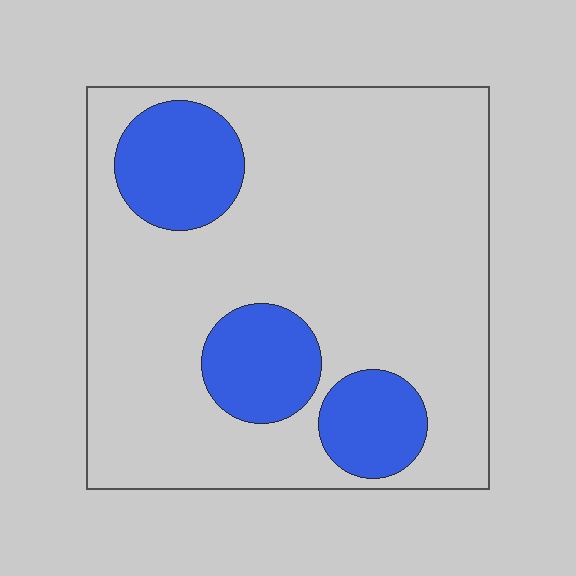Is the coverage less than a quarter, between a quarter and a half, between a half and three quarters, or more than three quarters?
Less than a quarter.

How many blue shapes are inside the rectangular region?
3.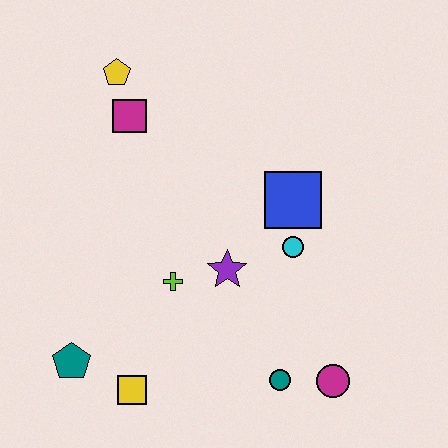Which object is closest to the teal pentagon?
The yellow square is closest to the teal pentagon.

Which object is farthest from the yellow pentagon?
The magenta circle is farthest from the yellow pentagon.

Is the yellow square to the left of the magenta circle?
Yes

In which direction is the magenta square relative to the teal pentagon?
The magenta square is above the teal pentagon.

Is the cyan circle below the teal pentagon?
No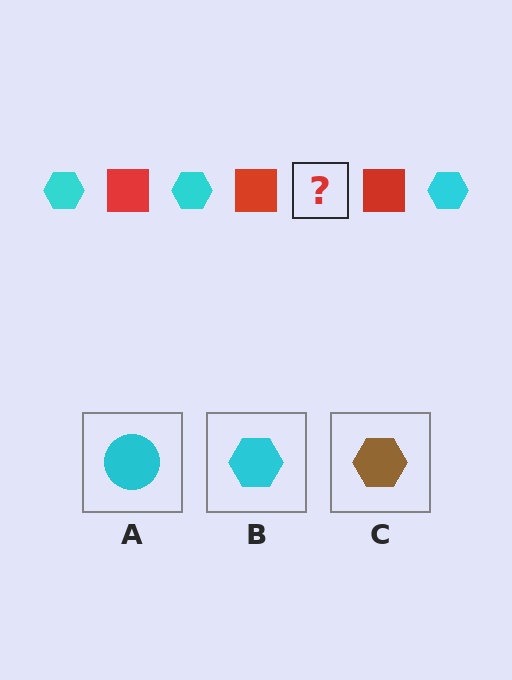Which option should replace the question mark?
Option B.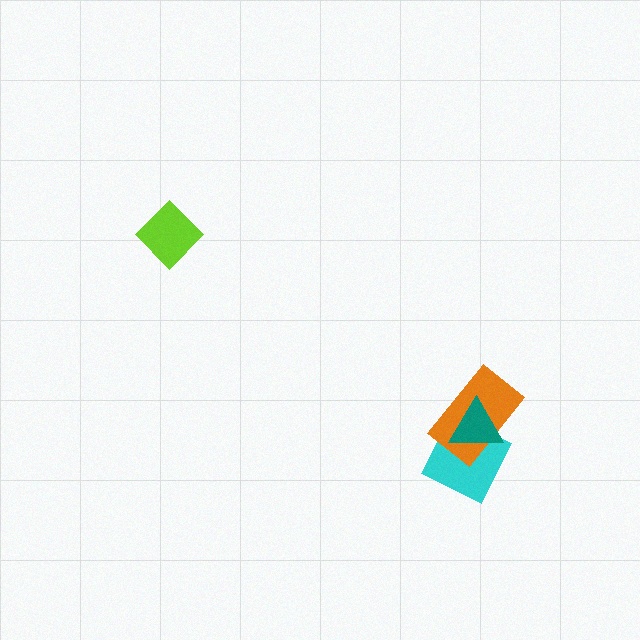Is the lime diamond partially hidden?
No, no other shape covers it.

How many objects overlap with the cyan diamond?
2 objects overlap with the cyan diamond.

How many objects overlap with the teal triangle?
2 objects overlap with the teal triangle.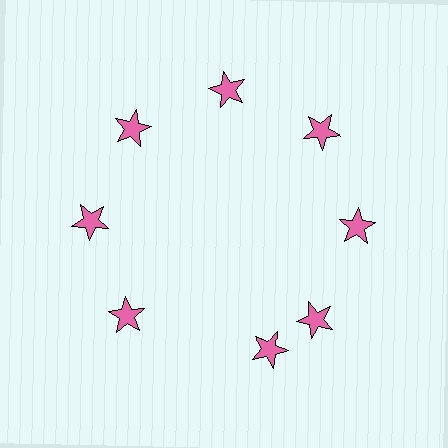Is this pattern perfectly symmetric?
No. The 8 pink stars are arranged in a ring, but one element near the 6 o'clock position is rotated out of alignment along the ring, breaking the 8-fold rotational symmetry.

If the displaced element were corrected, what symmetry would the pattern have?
It would have 8-fold rotational symmetry — the pattern would map onto itself every 45 degrees.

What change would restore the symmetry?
The symmetry would be restored by rotating it back into even spacing with its neighbors so that all 8 stars sit at equal angles and equal distance from the center.